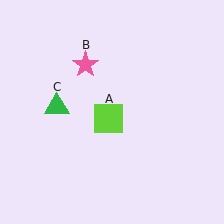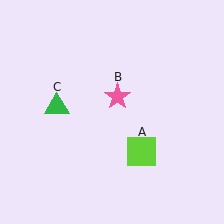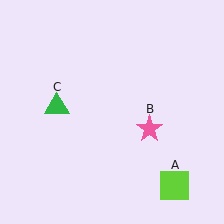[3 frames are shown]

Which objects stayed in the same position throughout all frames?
Green triangle (object C) remained stationary.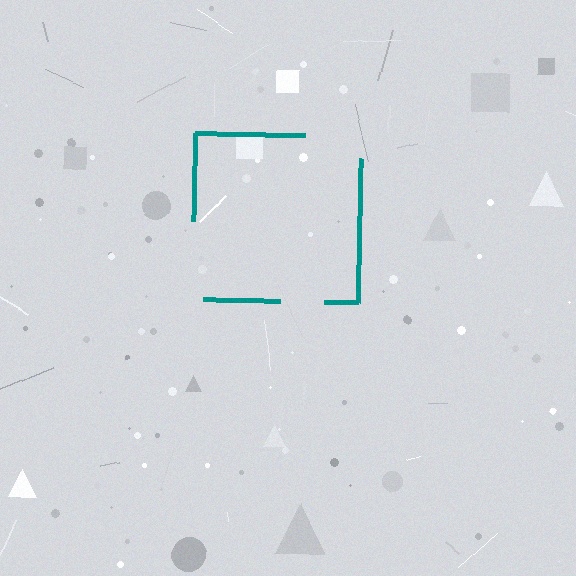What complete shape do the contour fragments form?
The contour fragments form a square.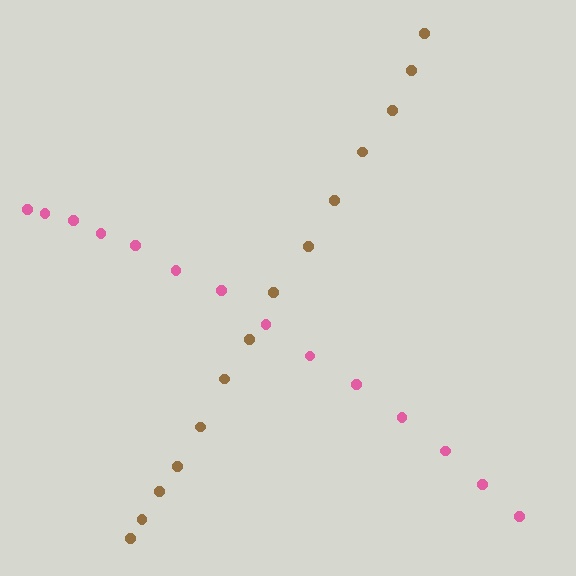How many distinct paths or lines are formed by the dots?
There are 2 distinct paths.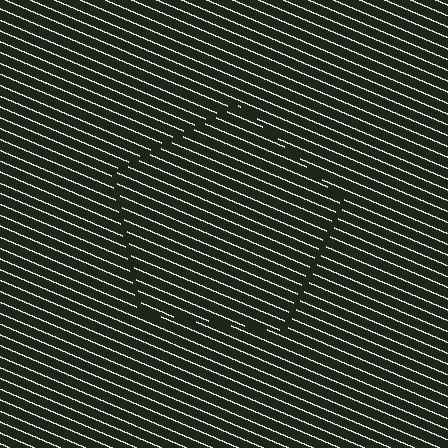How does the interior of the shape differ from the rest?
The interior of the shape contains the same grating, shifted by half a period — the contour is defined by the phase discontinuity where line-ends from the inner and outer gratings abut.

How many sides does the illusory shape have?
5 sides — the line-ends trace a pentagon.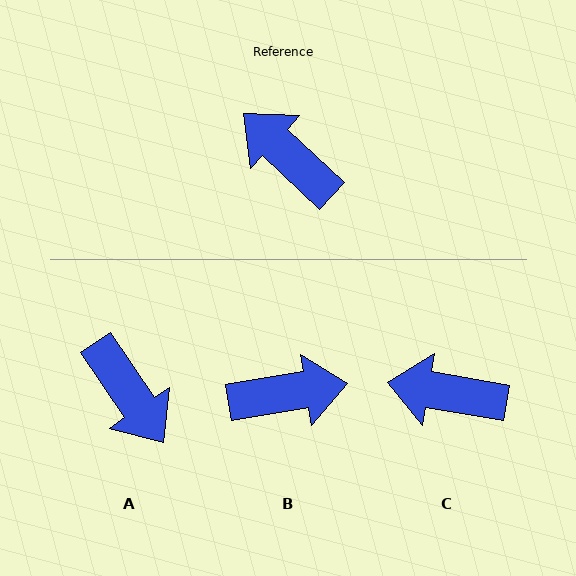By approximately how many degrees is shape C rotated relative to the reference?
Approximately 33 degrees counter-clockwise.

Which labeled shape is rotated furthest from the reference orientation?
A, about 167 degrees away.